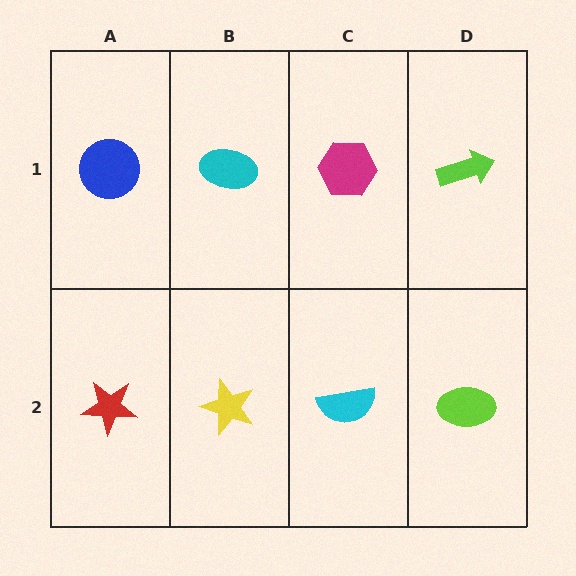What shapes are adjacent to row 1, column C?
A cyan semicircle (row 2, column C), a cyan ellipse (row 1, column B), a lime arrow (row 1, column D).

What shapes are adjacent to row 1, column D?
A lime ellipse (row 2, column D), a magenta hexagon (row 1, column C).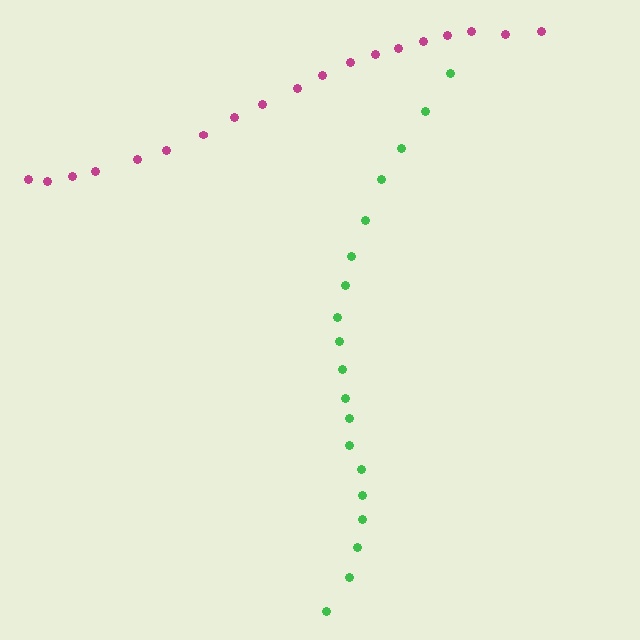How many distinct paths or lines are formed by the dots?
There are 2 distinct paths.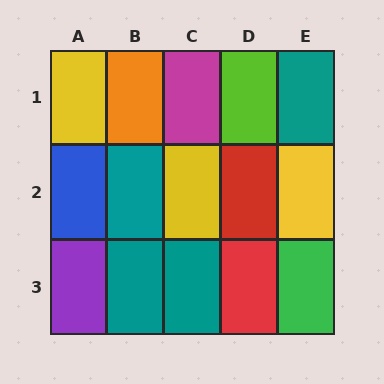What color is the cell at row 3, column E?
Green.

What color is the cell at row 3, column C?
Teal.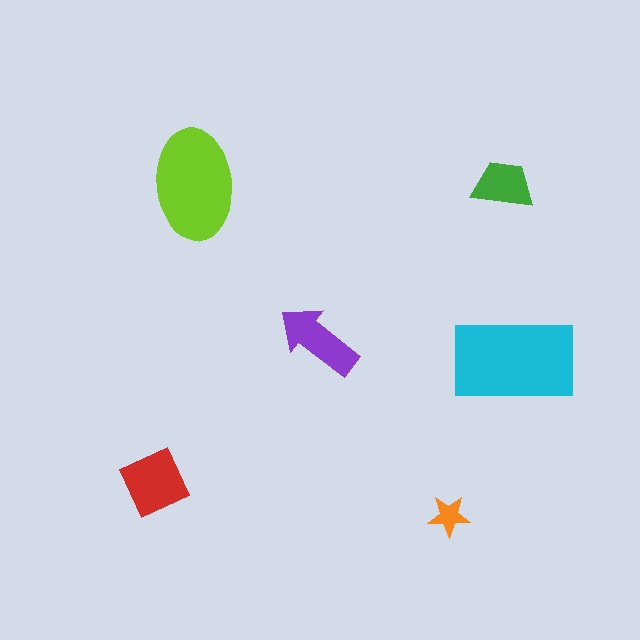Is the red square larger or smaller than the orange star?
Larger.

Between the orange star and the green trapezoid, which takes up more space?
The green trapezoid.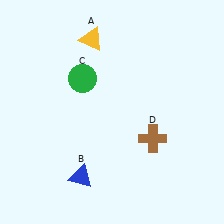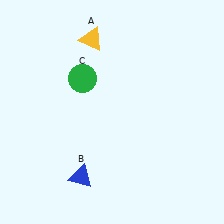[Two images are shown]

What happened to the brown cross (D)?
The brown cross (D) was removed in Image 2. It was in the bottom-right area of Image 1.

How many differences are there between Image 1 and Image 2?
There is 1 difference between the two images.